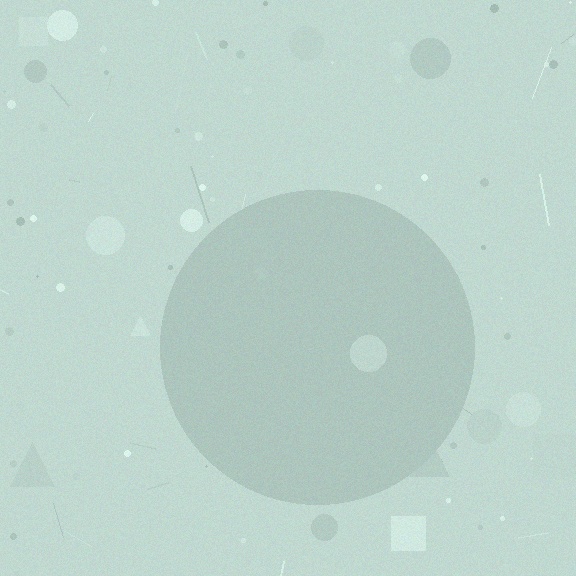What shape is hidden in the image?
A circle is hidden in the image.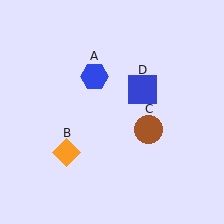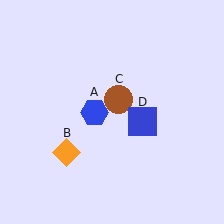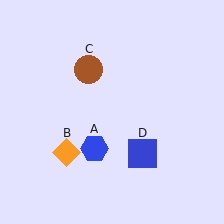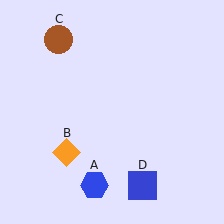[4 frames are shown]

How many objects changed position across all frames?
3 objects changed position: blue hexagon (object A), brown circle (object C), blue square (object D).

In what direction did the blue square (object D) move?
The blue square (object D) moved down.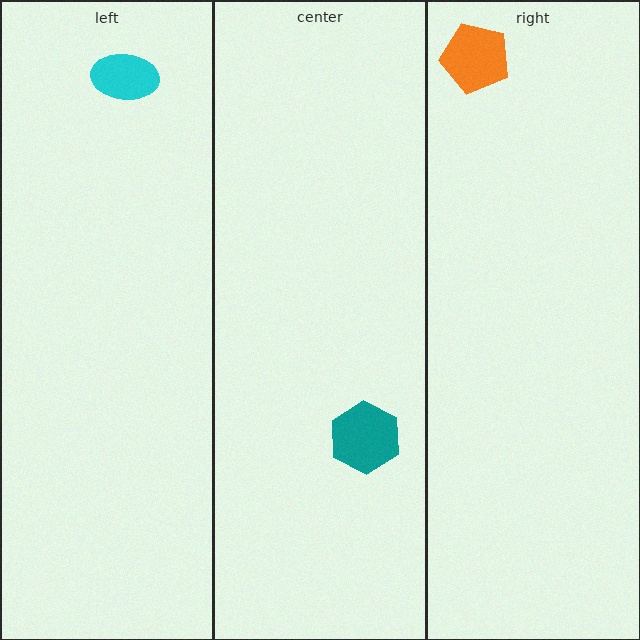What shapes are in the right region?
The orange pentagon.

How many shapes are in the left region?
1.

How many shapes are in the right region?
1.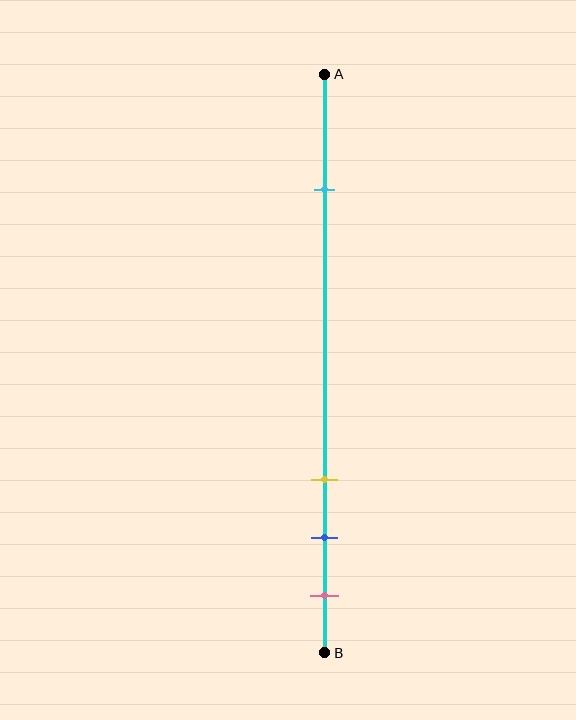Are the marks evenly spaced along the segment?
No, the marks are not evenly spaced.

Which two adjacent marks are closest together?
The blue and pink marks are the closest adjacent pair.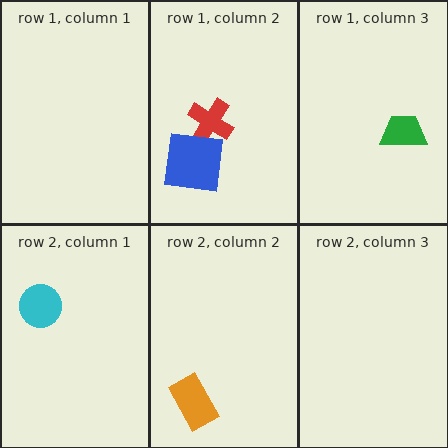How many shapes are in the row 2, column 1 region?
1.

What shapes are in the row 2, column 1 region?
The cyan circle.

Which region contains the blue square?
The row 1, column 2 region.